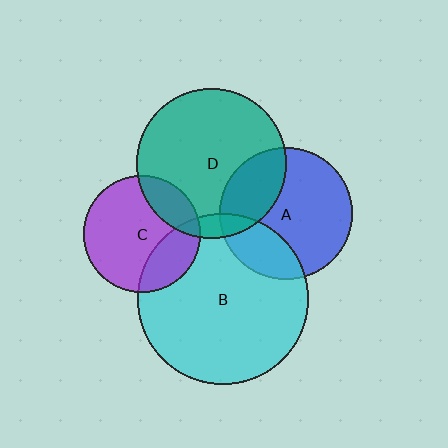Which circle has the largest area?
Circle B (cyan).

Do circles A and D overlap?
Yes.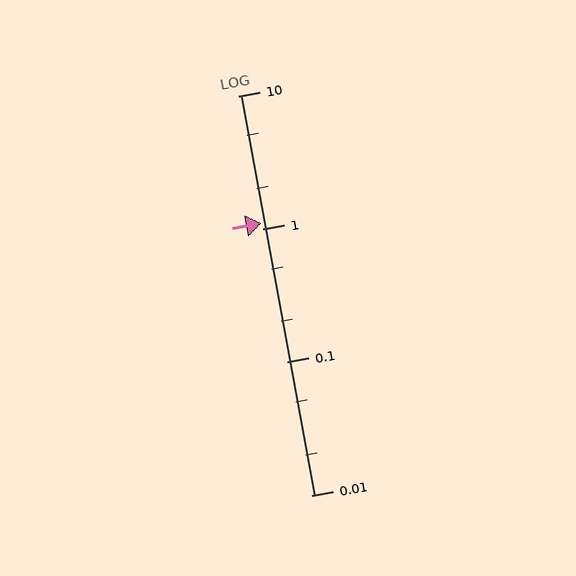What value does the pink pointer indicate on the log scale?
The pointer indicates approximately 1.1.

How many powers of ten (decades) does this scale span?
The scale spans 3 decades, from 0.01 to 10.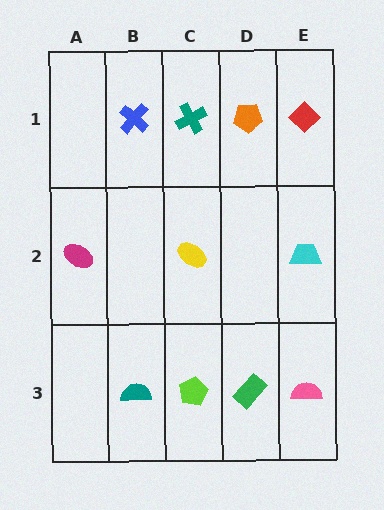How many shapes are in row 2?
3 shapes.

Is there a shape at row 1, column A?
No, that cell is empty.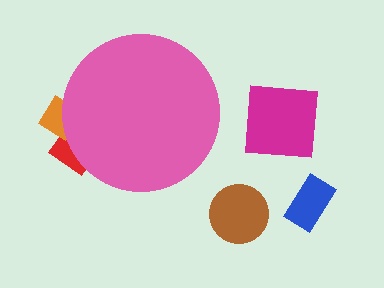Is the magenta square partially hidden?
No, the magenta square is fully visible.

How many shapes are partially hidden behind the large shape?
2 shapes are partially hidden.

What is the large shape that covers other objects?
A pink circle.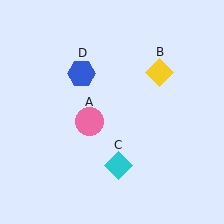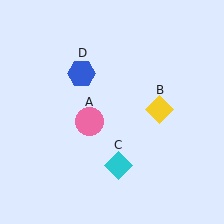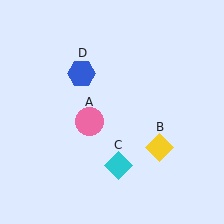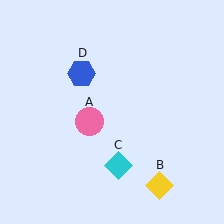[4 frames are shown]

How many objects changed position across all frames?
1 object changed position: yellow diamond (object B).